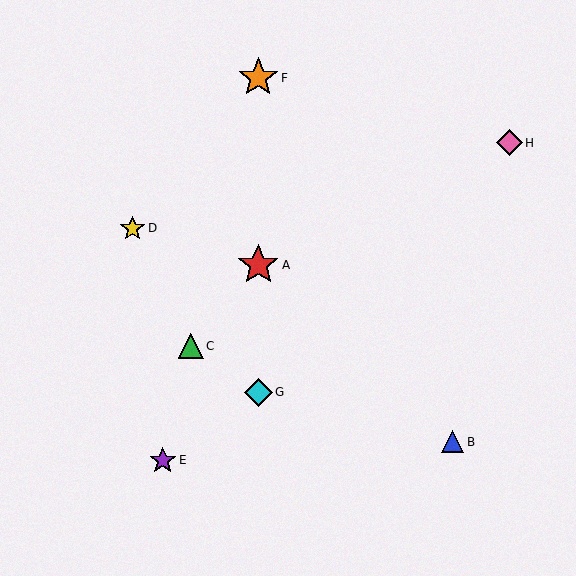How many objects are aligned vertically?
3 objects (A, F, G) are aligned vertically.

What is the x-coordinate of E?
Object E is at x≈163.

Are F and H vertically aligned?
No, F is at x≈258 and H is at x≈509.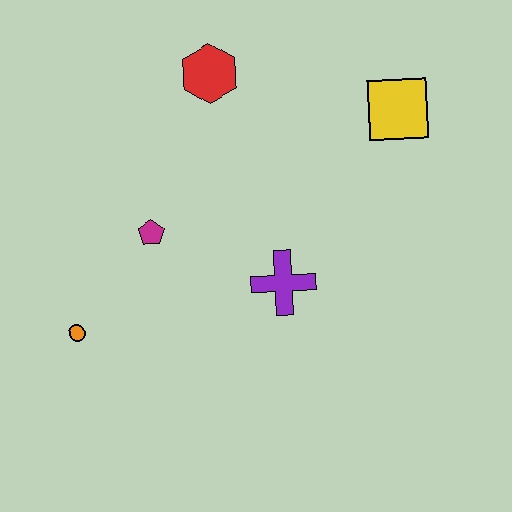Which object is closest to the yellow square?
The red hexagon is closest to the yellow square.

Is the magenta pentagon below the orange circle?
No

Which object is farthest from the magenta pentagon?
The yellow square is farthest from the magenta pentagon.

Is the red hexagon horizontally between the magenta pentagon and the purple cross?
Yes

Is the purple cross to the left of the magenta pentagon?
No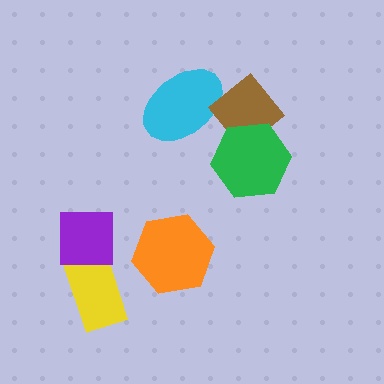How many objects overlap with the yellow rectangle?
1 object overlaps with the yellow rectangle.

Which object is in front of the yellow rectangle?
The purple square is in front of the yellow rectangle.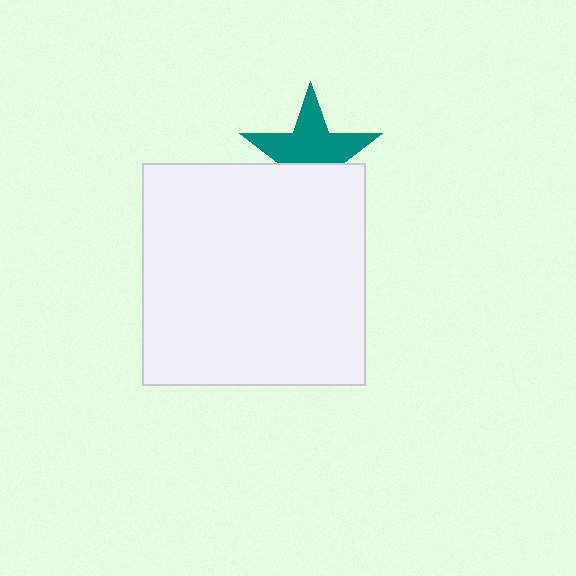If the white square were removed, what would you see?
You would see the complete teal star.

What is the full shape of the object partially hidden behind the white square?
The partially hidden object is a teal star.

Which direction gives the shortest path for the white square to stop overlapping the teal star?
Moving down gives the shortest separation.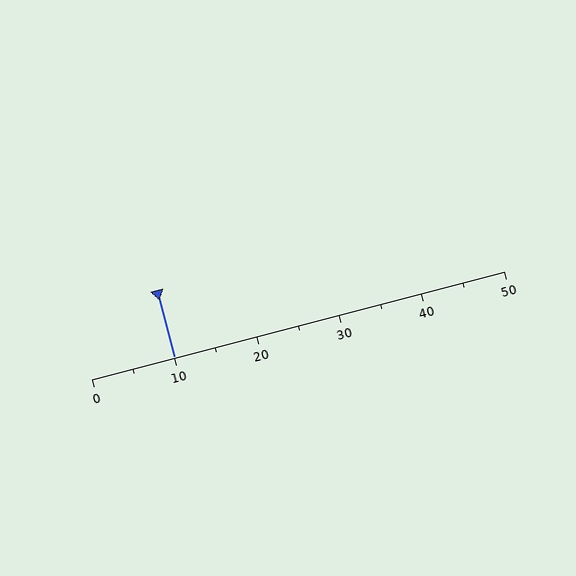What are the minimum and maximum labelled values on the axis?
The axis runs from 0 to 50.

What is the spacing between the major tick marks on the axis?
The major ticks are spaced 10 apart.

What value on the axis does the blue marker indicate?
The marker indicates approximately 10.